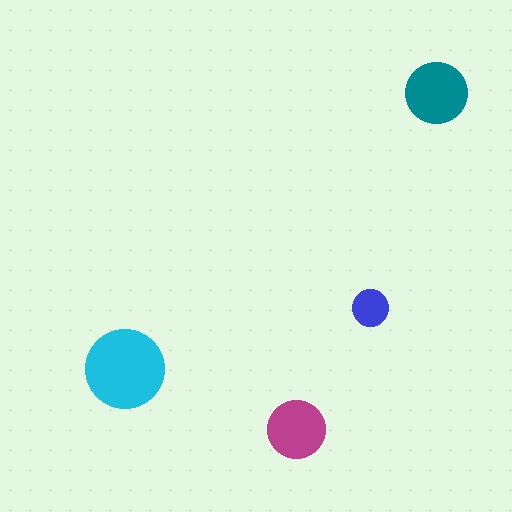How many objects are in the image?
There are 4 objects in the image.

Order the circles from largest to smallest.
the cyan one, the teal one, the magenta one, the blue one.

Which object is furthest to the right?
The teal circle is rightmost.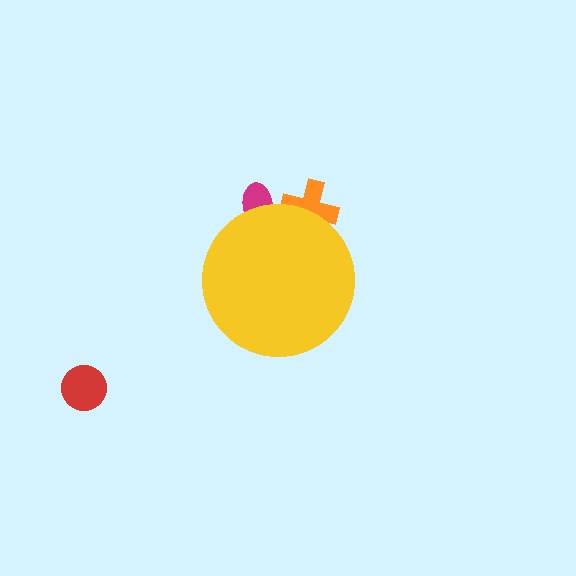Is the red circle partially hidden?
No, the red circle is fully visible.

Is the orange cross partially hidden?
Yes, the orange cross is partially hidden behind the yellow circle.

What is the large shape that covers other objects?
A yellow circle.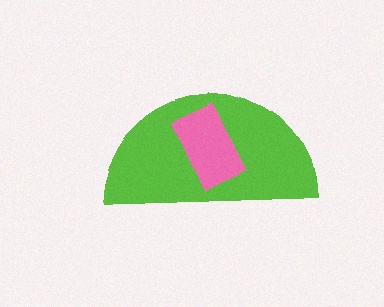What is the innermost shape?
The pink rectangle.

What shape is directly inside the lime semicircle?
The pink rectangle.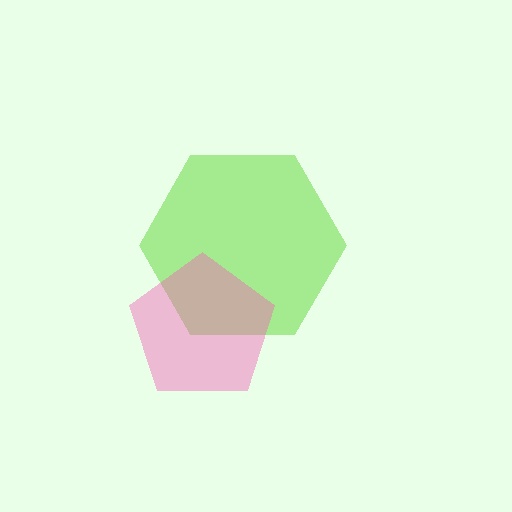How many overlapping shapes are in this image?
There are 2 overlapping shapes in the image.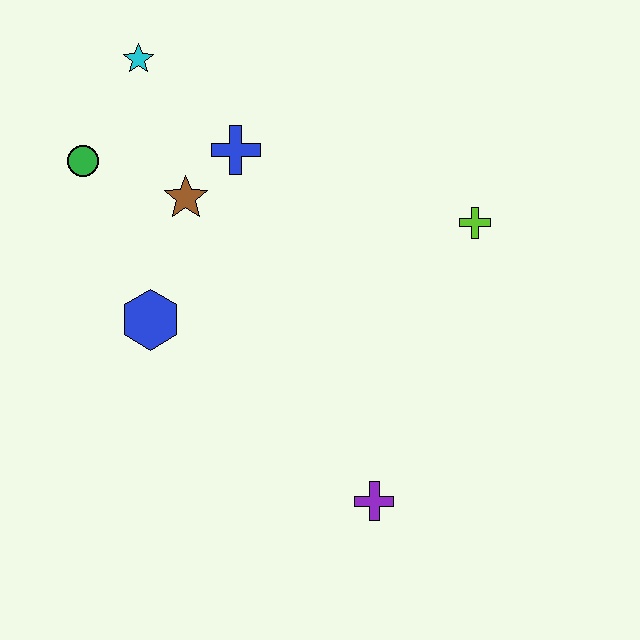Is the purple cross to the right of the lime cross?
No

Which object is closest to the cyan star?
The green circle is closest to the cyan star.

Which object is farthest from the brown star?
The purple cross is farthest from the brown star.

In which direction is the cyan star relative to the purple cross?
The cyan star is above the purple cross.